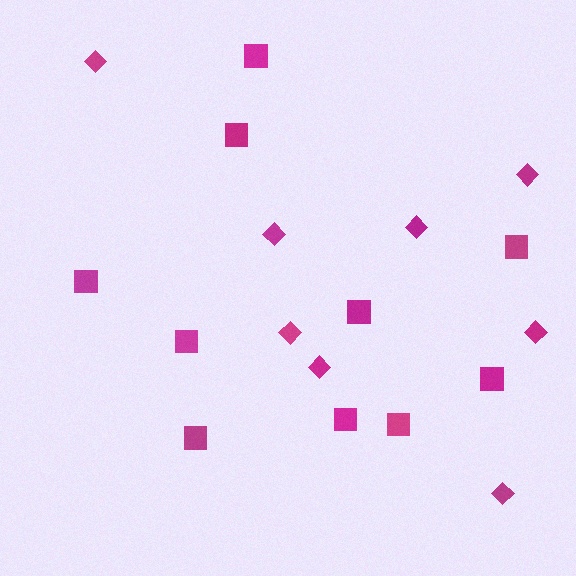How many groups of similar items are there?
There are 2 groups: one group of diamonds (8) and one group of squares (10).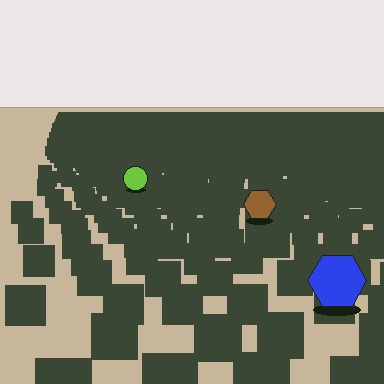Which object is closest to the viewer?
The blue hexagon is closest. The texture marks near it are larger and more spread out.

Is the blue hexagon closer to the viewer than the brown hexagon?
Yes. The blue hexagon is closer — you can tell from the texture gradient: the ground texture is coarser near it.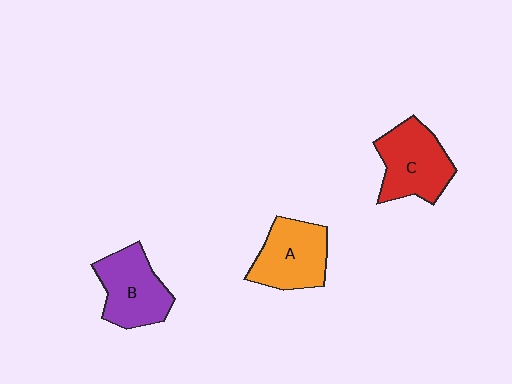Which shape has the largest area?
Shape C (red).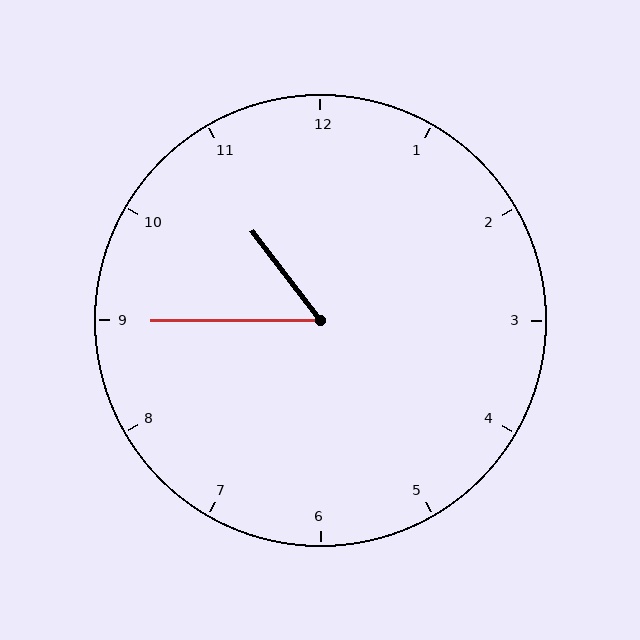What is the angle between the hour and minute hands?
Approximately 52 degrees.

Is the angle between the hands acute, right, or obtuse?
It is acute.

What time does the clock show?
10:45.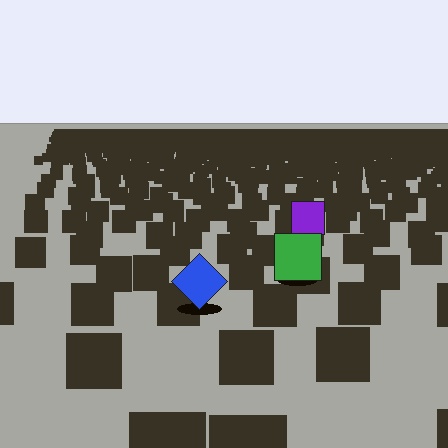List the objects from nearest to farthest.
From nearest to farthest: the blue diamond, the green square, the purple square.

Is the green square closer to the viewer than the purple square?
Yes. The green square is closer — you can tell from the texture gradient: the ground texture is coarser near it.